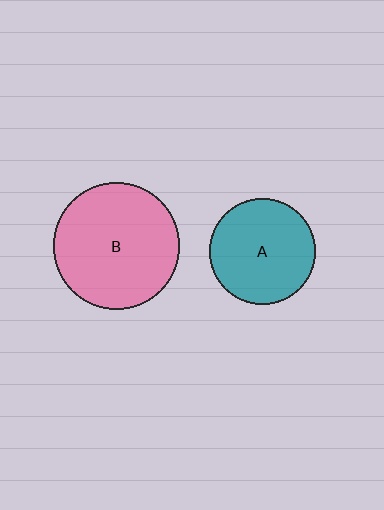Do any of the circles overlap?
No, none of the circles overlap.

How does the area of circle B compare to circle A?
Approximately 1.4 times.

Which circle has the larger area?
Circle B (pink).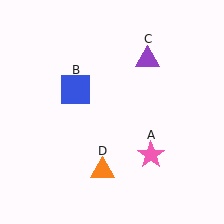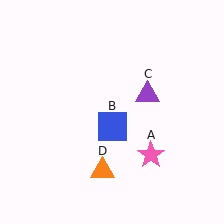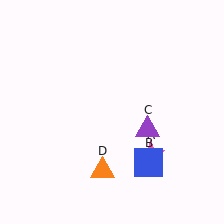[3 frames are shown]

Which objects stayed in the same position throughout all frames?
Pink star (object A) and orange triangle (object D) remained stationary.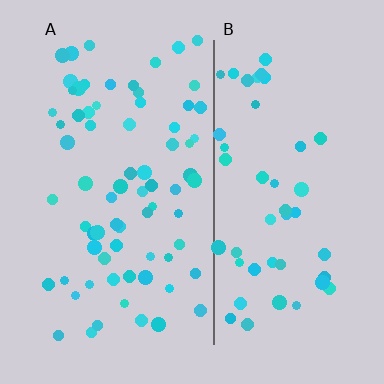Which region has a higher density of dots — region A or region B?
A (the left).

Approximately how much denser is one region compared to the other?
Approximately 1.5× — region A over region B.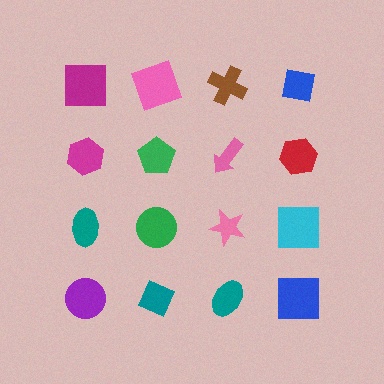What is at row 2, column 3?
A pink arrow.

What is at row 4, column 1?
A purple circle.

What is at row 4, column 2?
A teal diamond.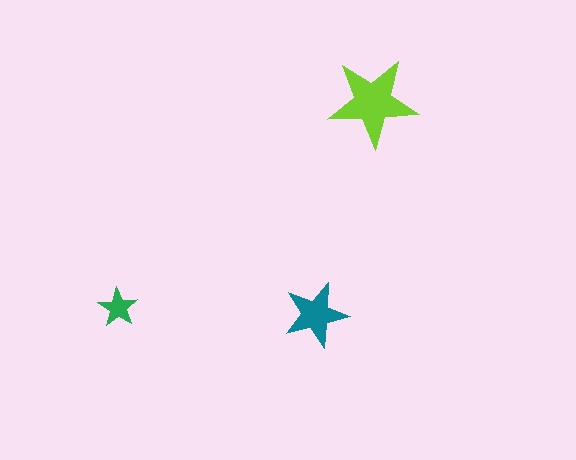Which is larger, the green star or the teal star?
The teal one.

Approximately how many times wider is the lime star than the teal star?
About 1.5 times wider.